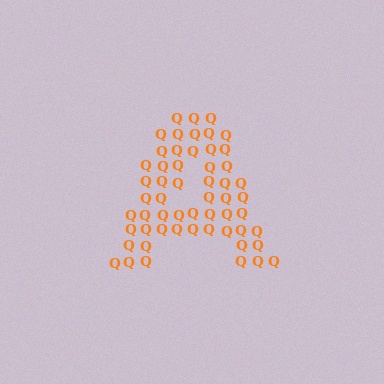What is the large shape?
The large shape is the letter A.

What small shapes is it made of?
It is made of small letter Q's.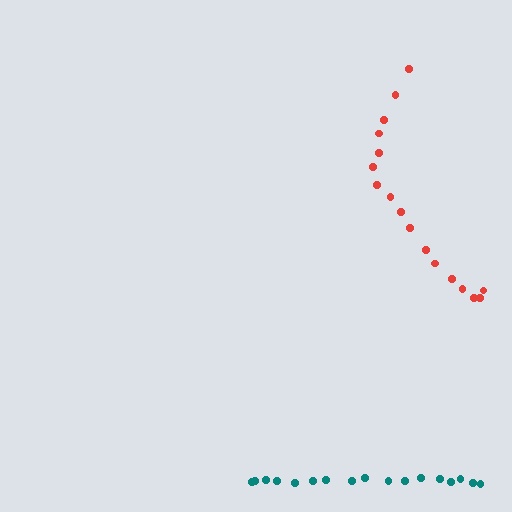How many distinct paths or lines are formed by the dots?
There are 2 distinct paths.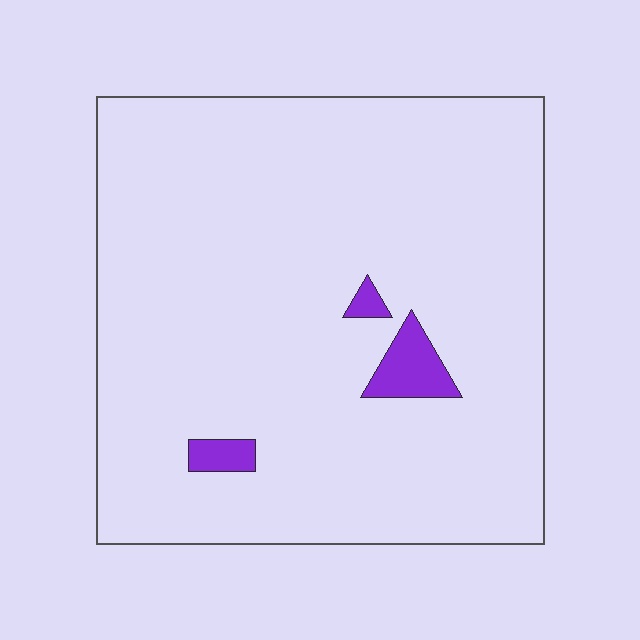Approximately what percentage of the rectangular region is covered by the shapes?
Approximately 5%.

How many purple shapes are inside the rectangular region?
3.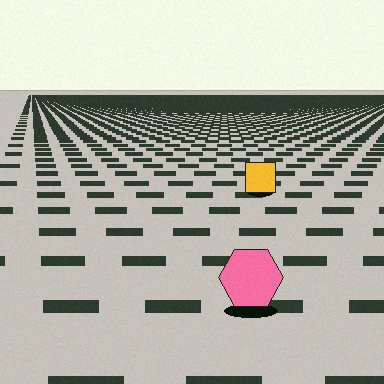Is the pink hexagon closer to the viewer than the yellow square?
Yes. The pink hexagon is closer — you can tell from the texture gradient: the ground texture is coarser near it.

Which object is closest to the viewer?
The pink hexagon is closest. The texture marks near it are larger and more spread out.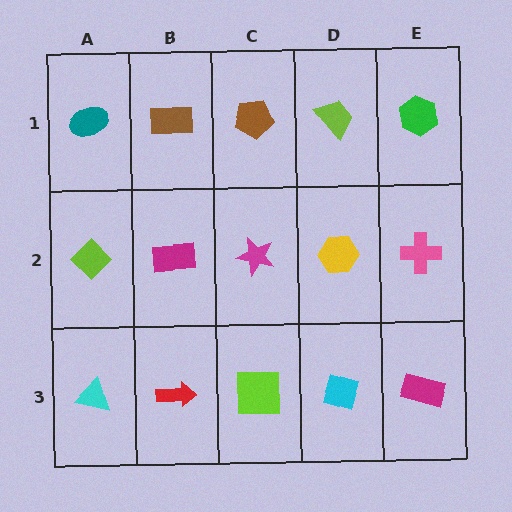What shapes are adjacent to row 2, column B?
A brown rectangle (row 1, column B), a red arrow (row 3, column B), a lime diamond (row 2, column A), a magenta star (row 2, column C).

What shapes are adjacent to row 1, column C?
A magenta star (row 2, column C), a brown rectangle (row 1, column B), a lime trapezoid (row 1, column D).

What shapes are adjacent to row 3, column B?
A magenta rectangle (row 2, column B), a cyan triangle (row 3, column A), a lime square (row 3, column C).